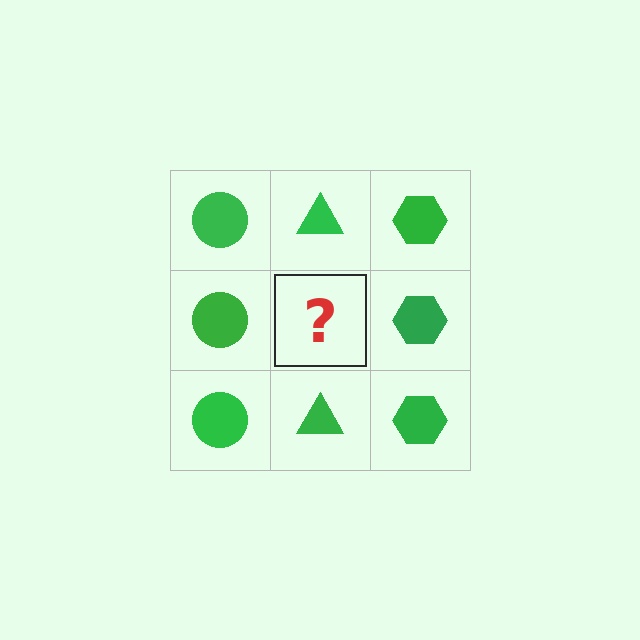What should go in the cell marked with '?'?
The missing cell should contain a green triangle.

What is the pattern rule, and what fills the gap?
The rule is that each column has a consistent shape. The gap should be filled with a green triangle.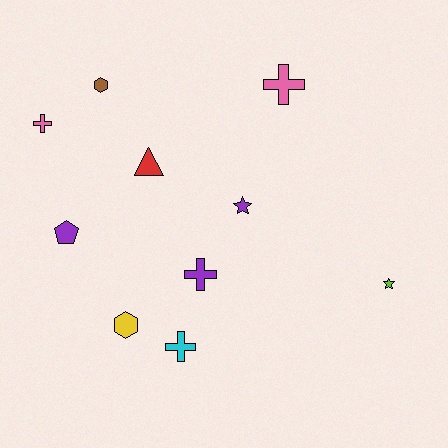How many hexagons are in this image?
There are 2 hexagons.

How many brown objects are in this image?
There is 1 brown object.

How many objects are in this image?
There are 10 objects.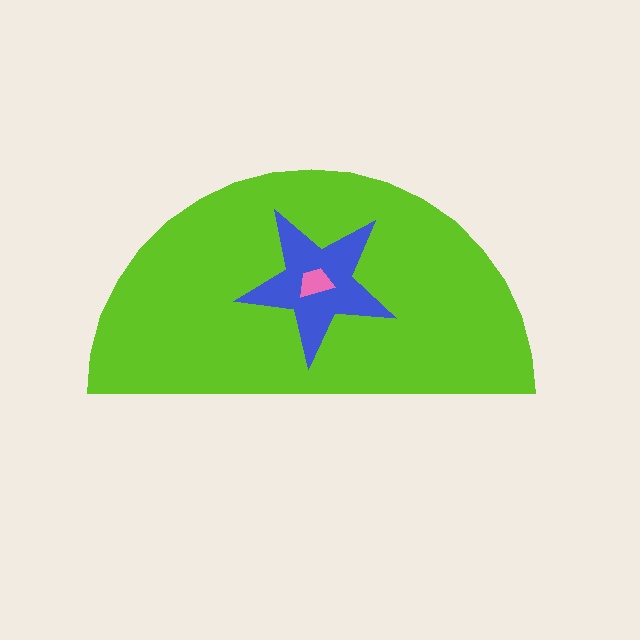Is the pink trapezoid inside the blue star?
Yes.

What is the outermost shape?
The lime semicircle.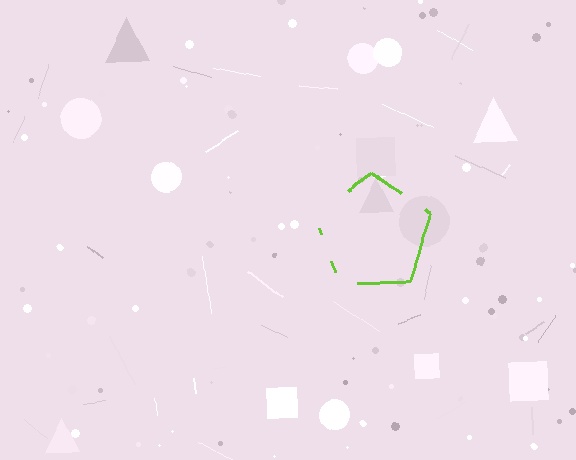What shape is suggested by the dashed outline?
The dashed outline suggests a pentagon.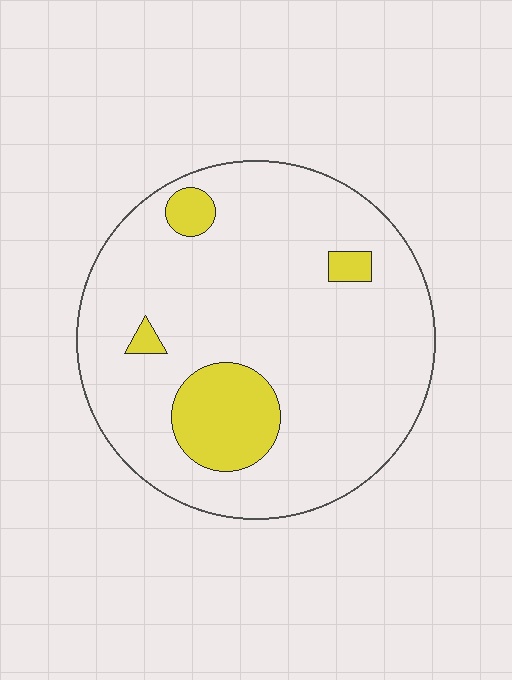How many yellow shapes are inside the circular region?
4.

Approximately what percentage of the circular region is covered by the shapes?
Approximately 15%.